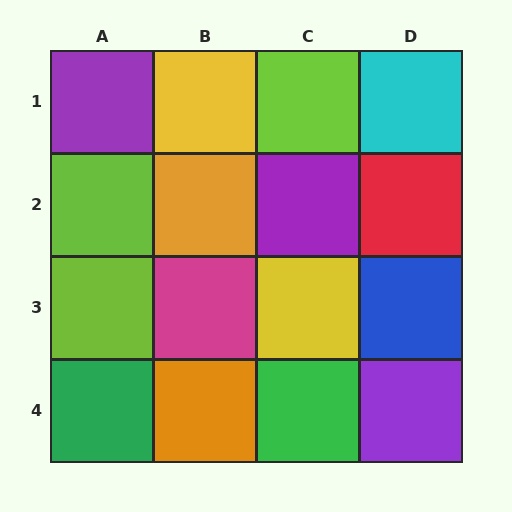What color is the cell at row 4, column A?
Green.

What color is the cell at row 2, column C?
Purple.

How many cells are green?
2 cells are green.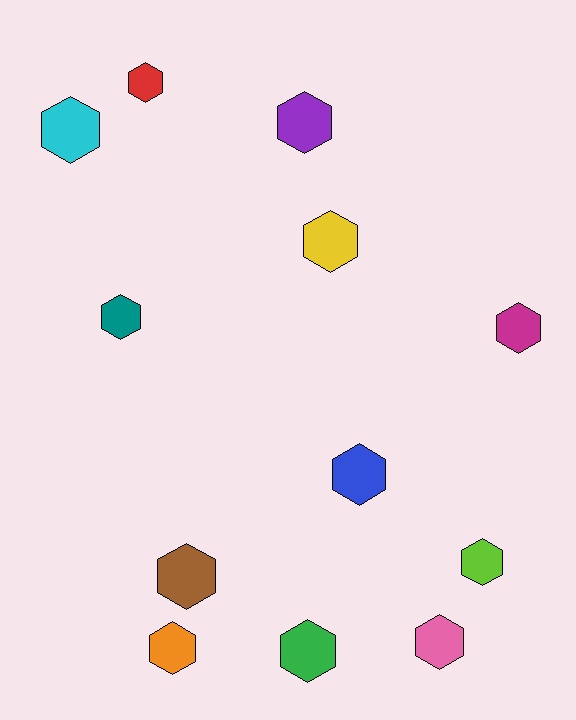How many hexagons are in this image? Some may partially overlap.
There are 12 hexagons.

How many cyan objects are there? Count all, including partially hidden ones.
There is 1 cyan object.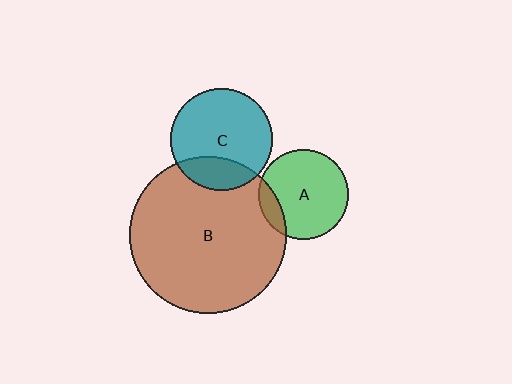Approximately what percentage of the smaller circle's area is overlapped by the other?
Approximately 15%.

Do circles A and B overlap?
Yes.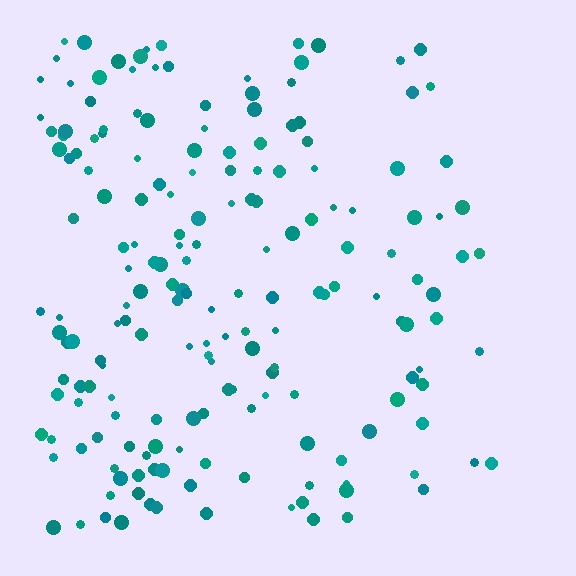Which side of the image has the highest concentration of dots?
The left.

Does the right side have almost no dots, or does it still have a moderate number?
Still a moderate number, just noticeably fewer than the left.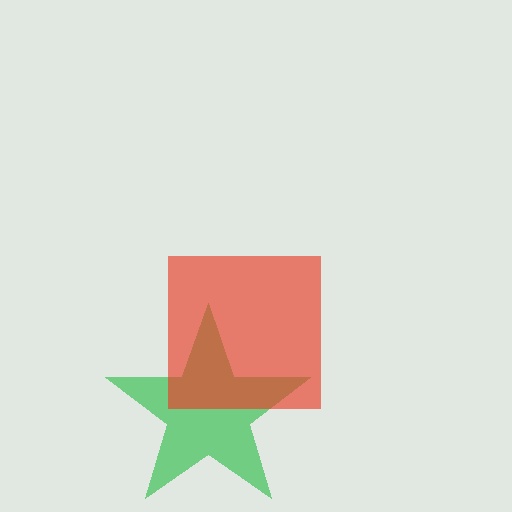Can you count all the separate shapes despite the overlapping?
Yes, there are 2 separate shapes.